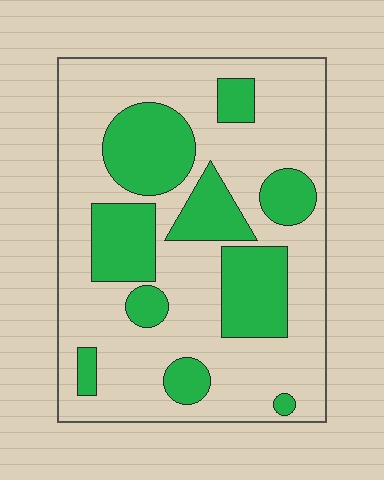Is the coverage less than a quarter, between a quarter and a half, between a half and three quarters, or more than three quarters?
Between a quarter and a half.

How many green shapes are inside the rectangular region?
10.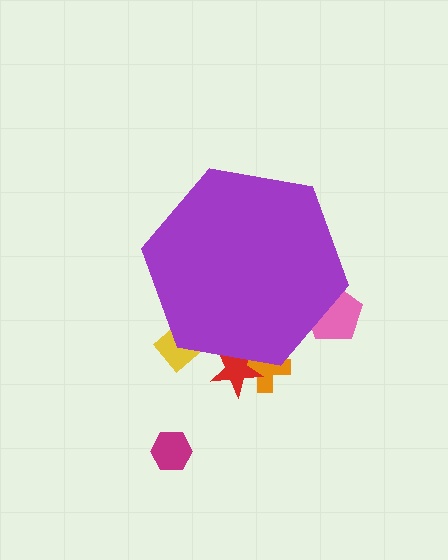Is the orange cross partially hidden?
Yes, the orange cross is partially hidden behind the purple hexagon.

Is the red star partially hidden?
Yes, the red star is partially hidden behind the purple hexagon.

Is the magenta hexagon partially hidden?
No, the magenta hexagon is fully visible.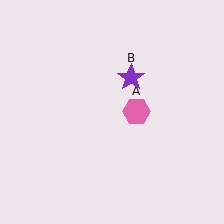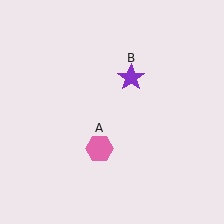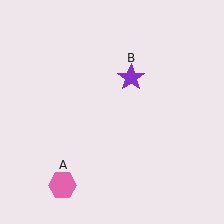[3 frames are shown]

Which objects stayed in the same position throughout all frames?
Purple star (object B) remained stationary.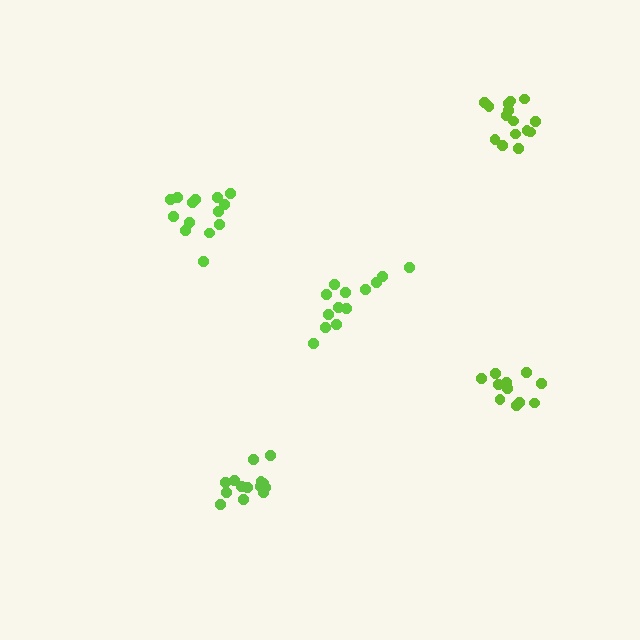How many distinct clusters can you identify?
There are 5 distinct clusters.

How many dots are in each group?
Group 1: 13 dots, Group 2: 11 dots, Group 3: 15 dots, Group 4: 14 dots, Group 5: 14 dots (67 total).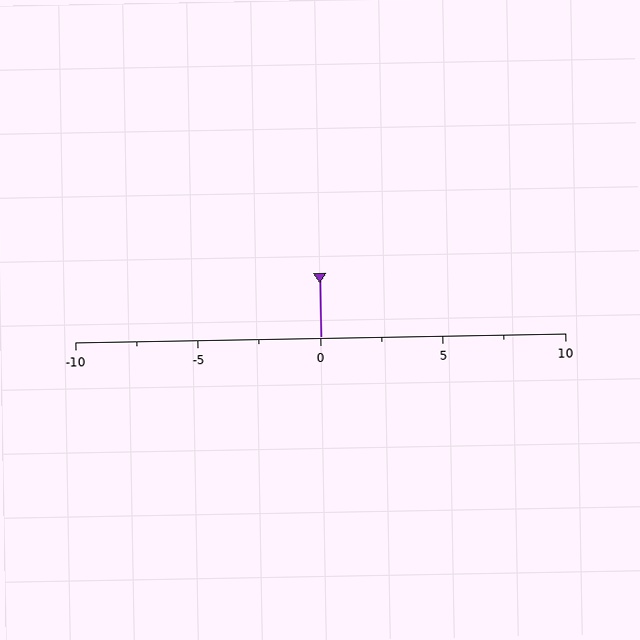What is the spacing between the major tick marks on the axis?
The major ticks are spaced 5 apart.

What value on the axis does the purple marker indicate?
The marker indicates approximately 0.